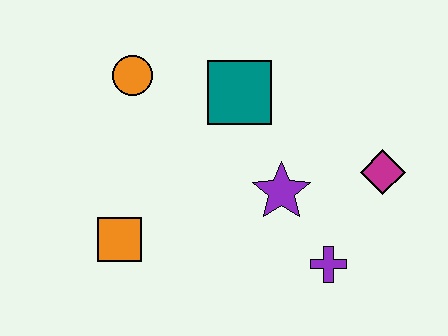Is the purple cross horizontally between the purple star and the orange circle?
No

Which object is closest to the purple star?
The purple cross is closest to the purple star.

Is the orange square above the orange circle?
No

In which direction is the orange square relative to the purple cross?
The orange square is to the left of the purple cross.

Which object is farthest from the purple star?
The orange circle is farthest from the purple star.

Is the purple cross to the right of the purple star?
Yes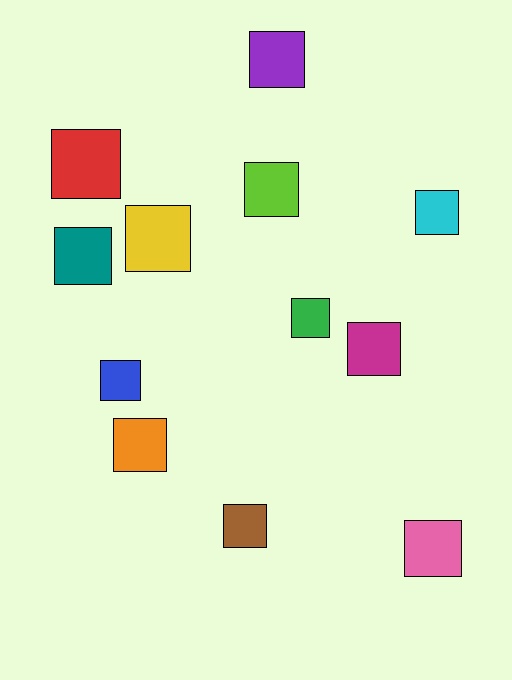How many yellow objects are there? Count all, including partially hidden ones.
There is 1 yellow object.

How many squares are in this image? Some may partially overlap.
There are 12 squares.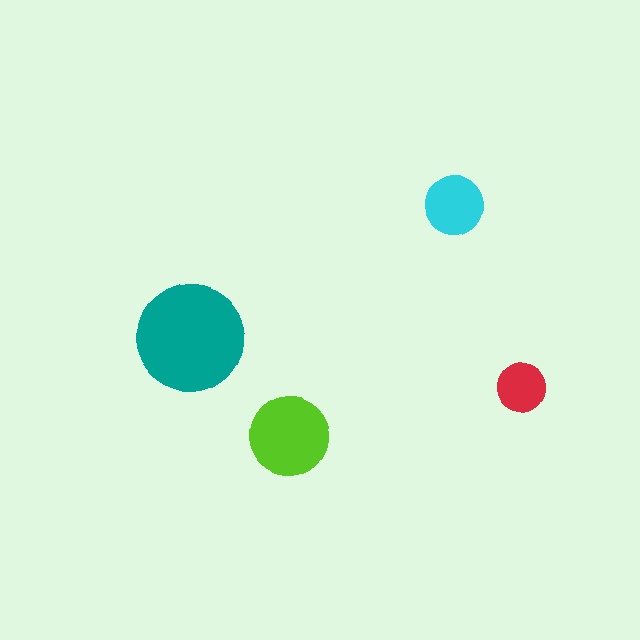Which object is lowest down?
The lime circle is bottommost.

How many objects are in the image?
There are 4 objects in the image.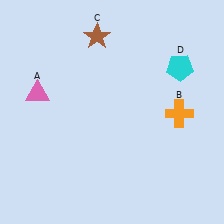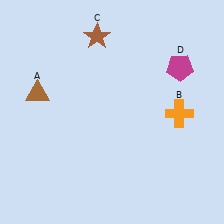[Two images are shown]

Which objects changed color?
A changed from pink to brown. D changed from cyan to magenta.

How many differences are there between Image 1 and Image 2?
There are 2 differences between the two images.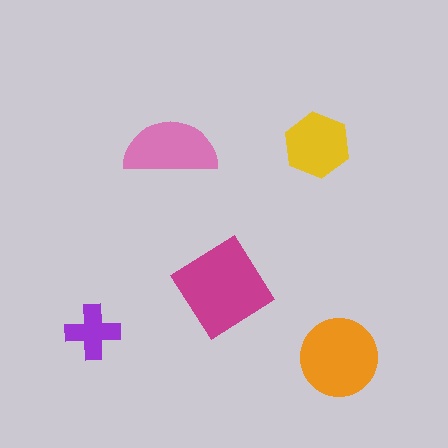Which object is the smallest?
The purple cross.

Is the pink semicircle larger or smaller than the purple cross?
Larger.